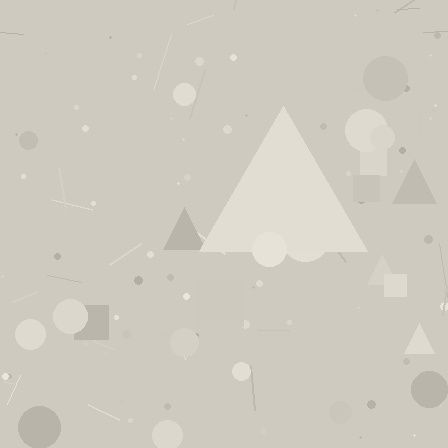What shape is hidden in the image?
A triangle is hidden in the image.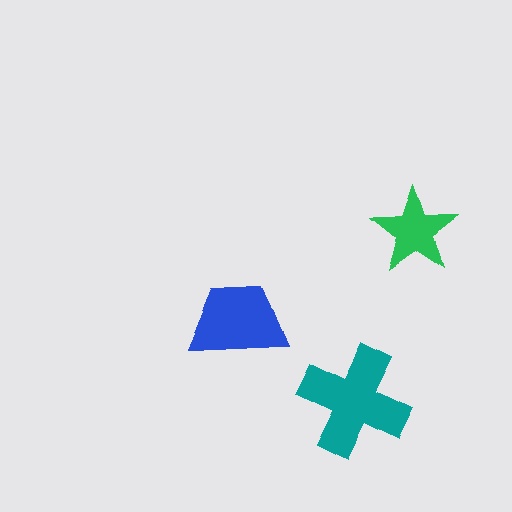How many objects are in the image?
There are 3 objects in the image.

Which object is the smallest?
The green star.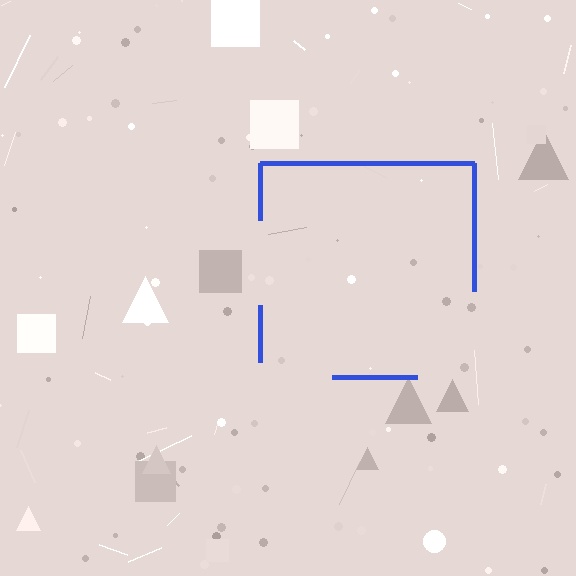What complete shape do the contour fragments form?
The contour fragments form a square.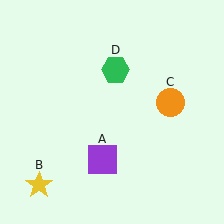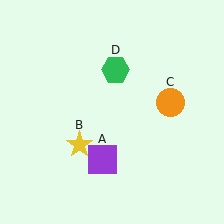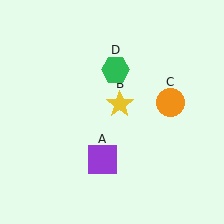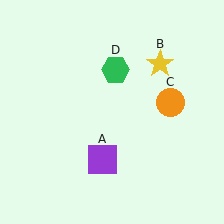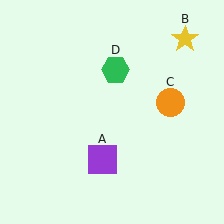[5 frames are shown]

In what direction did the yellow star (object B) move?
The yellow star (object B) moved up and to the right.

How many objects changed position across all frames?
1 object changed position: yellow star (object B).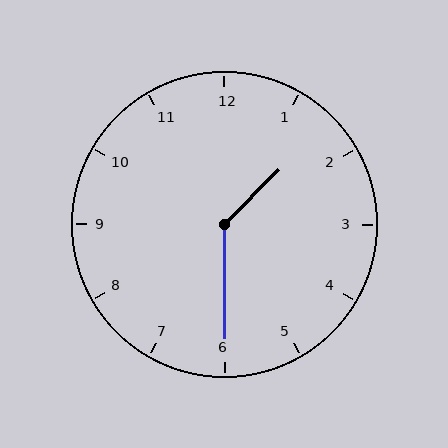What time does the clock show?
1:30.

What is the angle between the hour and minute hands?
Approximately 135 degrees.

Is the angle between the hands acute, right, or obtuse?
It is obtuse.